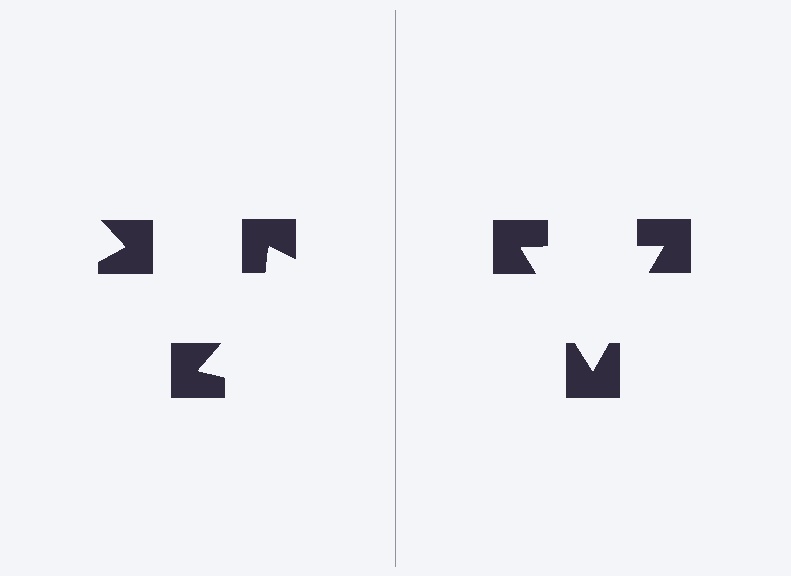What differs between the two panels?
The notched squares are positioned identically on both sides; only the wedge orientations differ. On the right they align to a triangle; on the left they are misaligned.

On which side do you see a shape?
An illusory triangle appears on the right side. On the left side the wedge cuts are rotated, so no coherent shape forms.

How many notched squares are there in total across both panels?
6 — 3 on each side.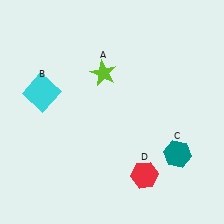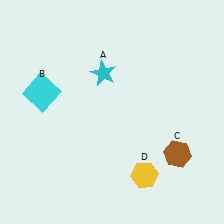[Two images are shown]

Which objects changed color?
A changed from lime to cyan. C changed from teal to brown. D changed from red to yellow.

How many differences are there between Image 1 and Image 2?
There are 3 differences between the two images.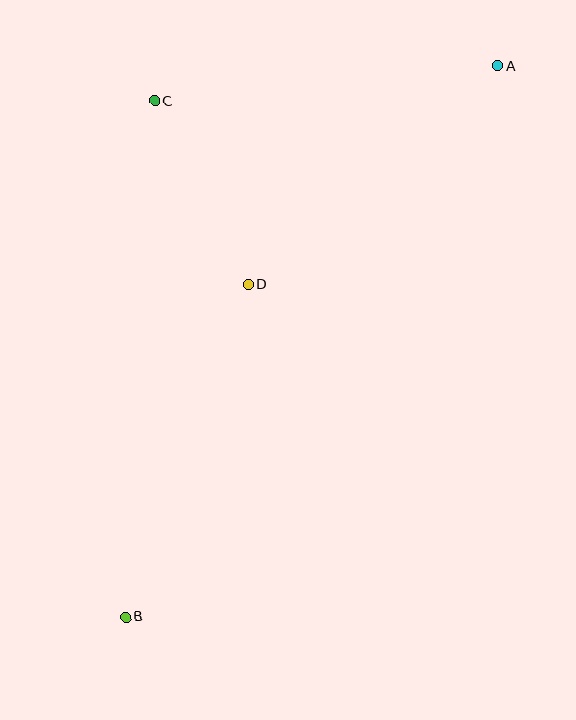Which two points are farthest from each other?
Points A and B are farthest from each other.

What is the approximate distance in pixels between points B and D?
The distance between B and D is approximately 354 pixels.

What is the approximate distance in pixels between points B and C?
The distance between B and C is approximately 517 pixels.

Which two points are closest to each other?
Points C and D are closest to each other.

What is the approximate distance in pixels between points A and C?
The distance between A and C is approximately 345 pixels.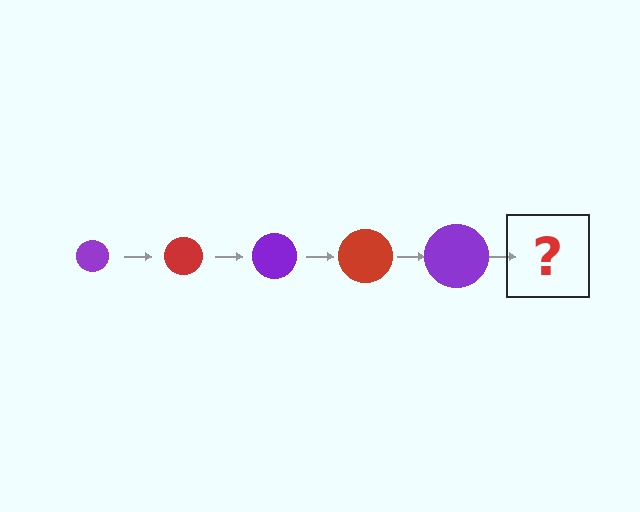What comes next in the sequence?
The next element should be a red circle, larger than the previous one.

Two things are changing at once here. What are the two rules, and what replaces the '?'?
The two rules are that the circle grows larger each step and the color cycles through purple and red. The '?' should be a red circle, larger than the previous one.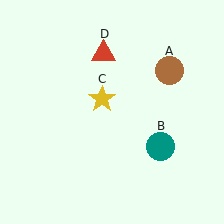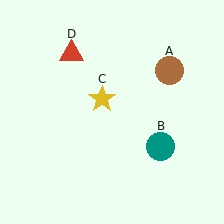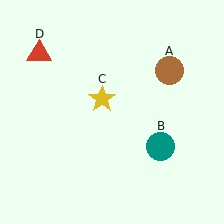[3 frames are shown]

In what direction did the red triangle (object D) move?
The red triangle (object D) moved left.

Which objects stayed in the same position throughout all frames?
Brown circle (object A) and teal circle (object B) and yellow star (object C) remained stationary.